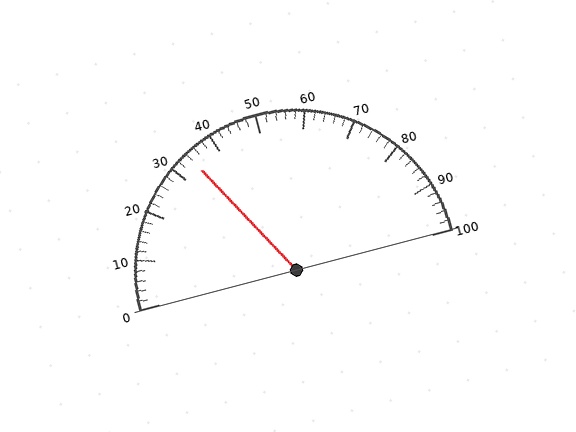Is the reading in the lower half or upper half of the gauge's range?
The reading is in the lower half of the range (0 to 100).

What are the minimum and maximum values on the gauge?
The gauge ranges from 0 to 100.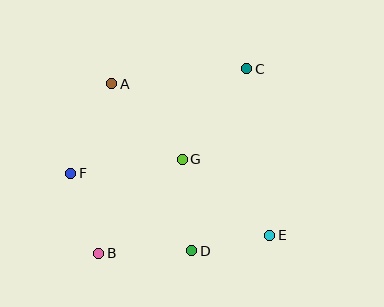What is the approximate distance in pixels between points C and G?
The distance between C and G is approximately 111 pixels.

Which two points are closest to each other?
Points D and E are closest to each other.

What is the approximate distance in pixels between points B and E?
The distance between B and E is approximately 172 pixels.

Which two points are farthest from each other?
Points B and C are farthest from each other.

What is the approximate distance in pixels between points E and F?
The distance between E and F is approximately 209 pixels.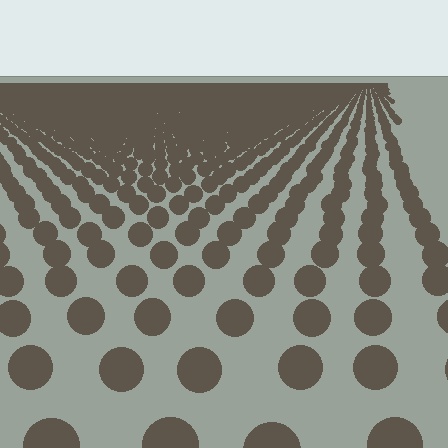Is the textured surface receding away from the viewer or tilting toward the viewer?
The surface is receding away from the viewer. Texture elements get smaller and denser toward the top.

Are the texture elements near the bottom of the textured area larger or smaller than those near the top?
Larger. Near the bottom, elements are closer to the viewer and appear at a bigger on-screen size.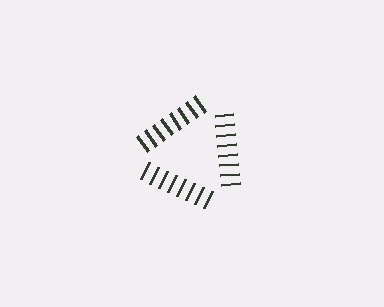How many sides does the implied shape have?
3 sides — the line-ends trace a triangle.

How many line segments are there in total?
24 — 8 along each of the 3 edges.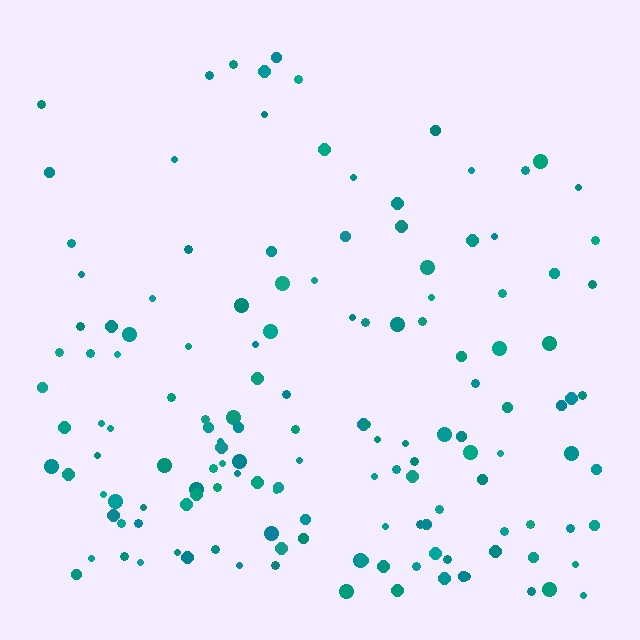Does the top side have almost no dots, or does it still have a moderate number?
Still a moderate number, just noticeably fewer than the bottom.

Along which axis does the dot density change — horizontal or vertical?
Vertical.